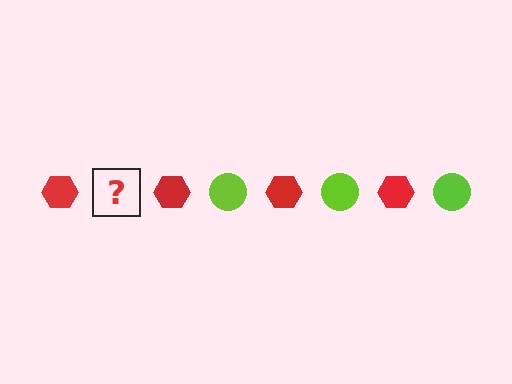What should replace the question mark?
The question mark should be replaced with a lime circle.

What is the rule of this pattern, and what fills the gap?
The rule is that the pattern alternates between red hexagon and lime circle. The gap should be filled with a lime circle.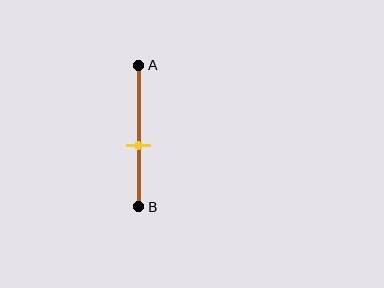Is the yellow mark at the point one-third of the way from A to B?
No, the mark is at about 55% from A, not at the 33% one-third point.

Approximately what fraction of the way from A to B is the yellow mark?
The yellow mark is approximately 55% of the way from A to B.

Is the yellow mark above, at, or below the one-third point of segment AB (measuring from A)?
The yellow mark is below the one-third point of segment AB.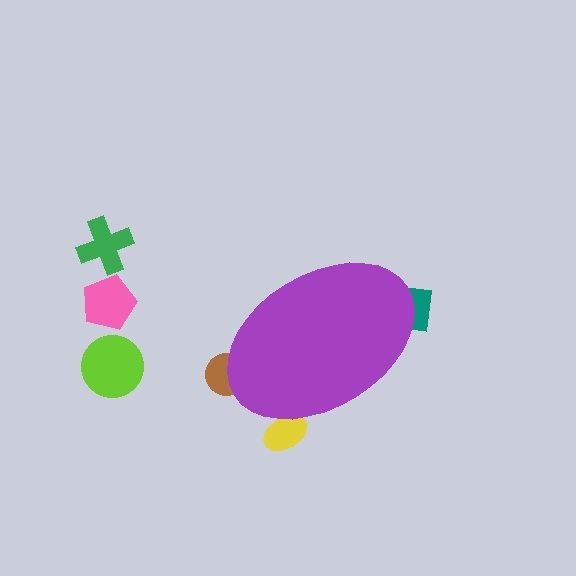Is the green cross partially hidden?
No, the green cross is fully visible.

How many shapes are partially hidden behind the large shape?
3 shapes are partially hidden.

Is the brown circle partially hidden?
Yes, the brown circle is partially hidden behind the purple ellipse.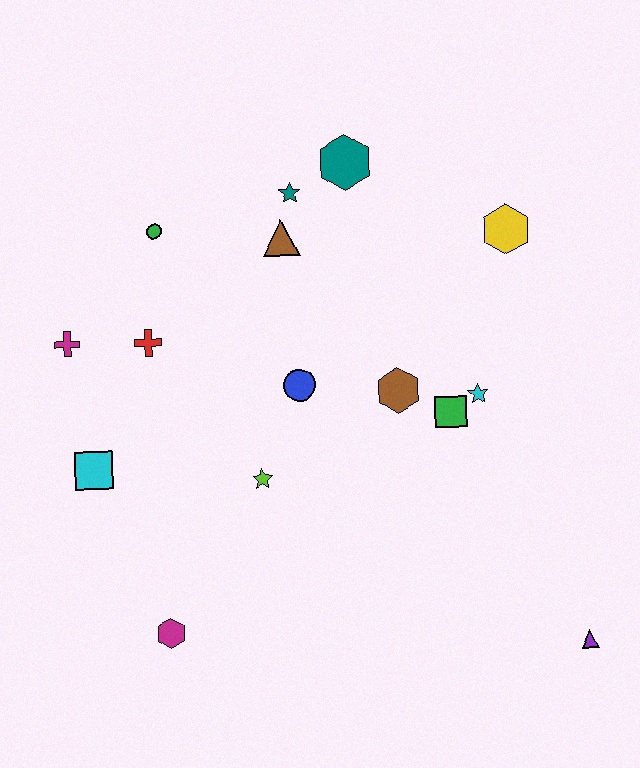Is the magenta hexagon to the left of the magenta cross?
No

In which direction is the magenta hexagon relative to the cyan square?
The magenta hexagon is below the cyan square.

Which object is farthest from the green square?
The magenta cross is farthest from the green square.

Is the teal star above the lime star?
Yes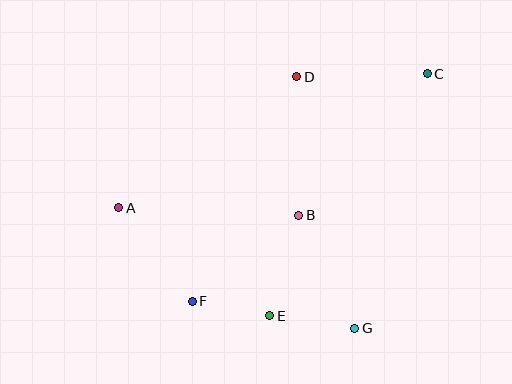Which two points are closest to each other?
Points E and F are closest to each other.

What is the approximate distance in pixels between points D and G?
The distance between D and G is approximately 258 pixels.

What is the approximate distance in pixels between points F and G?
The distance between F and G is approximately 165 pixels.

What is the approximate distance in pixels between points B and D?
The distance between B and D is approximately 139 pixels.